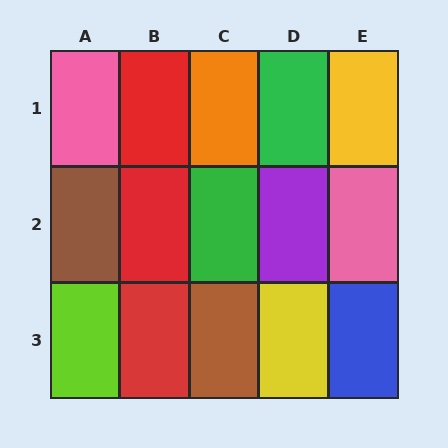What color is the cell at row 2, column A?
Brown.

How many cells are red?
3 cells are red.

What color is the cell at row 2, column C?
Green.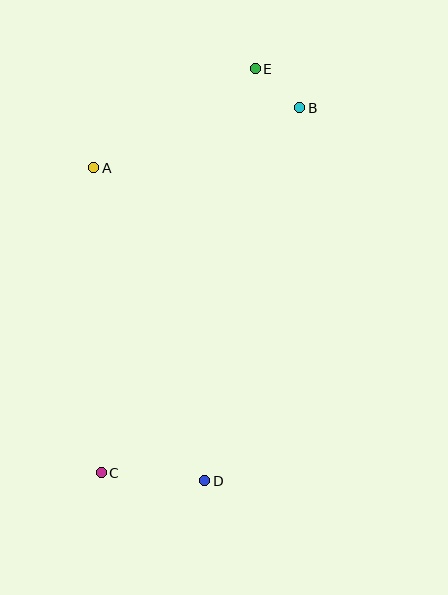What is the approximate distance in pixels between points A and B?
The distance between A and B is approximately 214 pixels.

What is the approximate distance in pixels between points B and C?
The distance between B and C is approximately 415 pixels.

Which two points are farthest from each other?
Points C and E are farthest from each other.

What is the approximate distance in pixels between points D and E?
The distance between D and E is approximately 415 pixels.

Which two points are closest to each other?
Points B and E are closest to each other.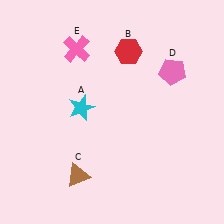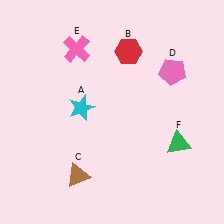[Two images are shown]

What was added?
A green triangle (F) was added in Image 2.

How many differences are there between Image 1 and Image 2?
There is 1 difference between the two images.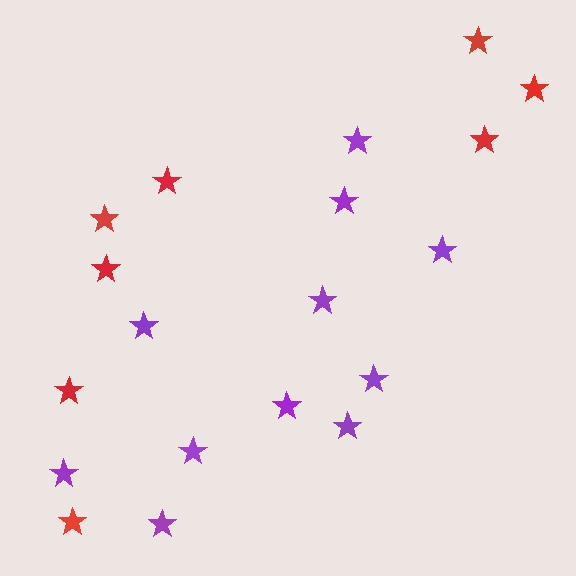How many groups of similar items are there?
There are 2 groups: one group of purple stars (11) and one group of red stars (8).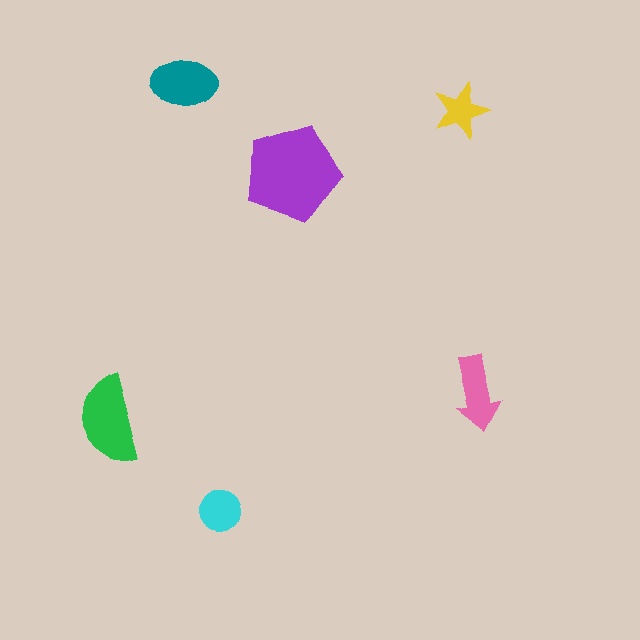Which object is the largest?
The purple pentagon.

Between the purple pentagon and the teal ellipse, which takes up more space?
The purple pentagon.